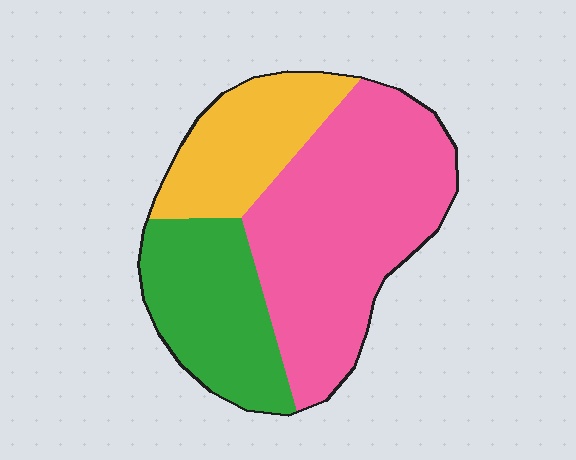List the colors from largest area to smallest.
From largest to smallest: pink, green, yellow.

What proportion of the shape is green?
Green covers about 25% of the shape.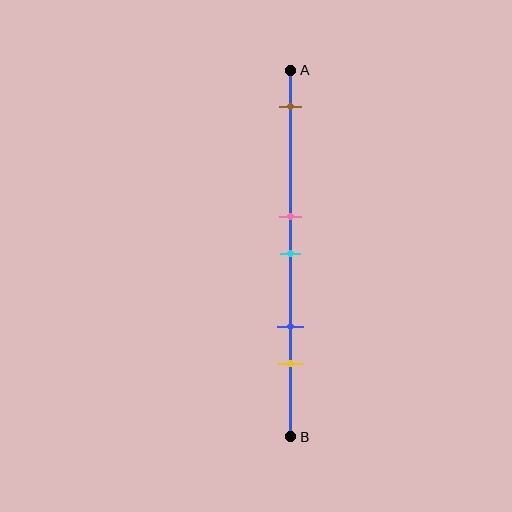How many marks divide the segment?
There are 5 marks dividing the segment.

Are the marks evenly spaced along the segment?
No, the marks are not evenly spaced.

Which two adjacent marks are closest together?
The pink and cyan marks are the closest adjacent pair.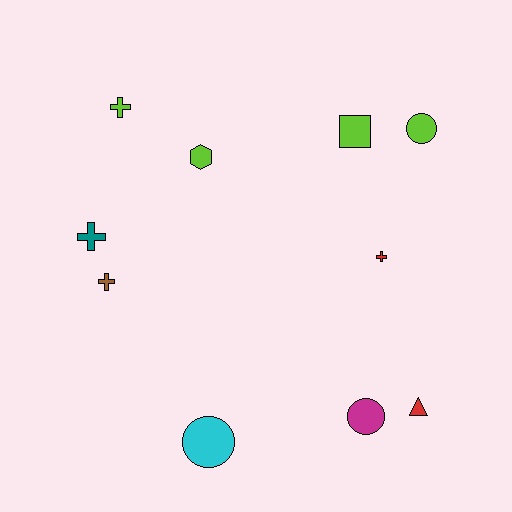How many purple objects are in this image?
There are no purple objects.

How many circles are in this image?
There are 3 circles.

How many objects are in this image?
There are 10 objects.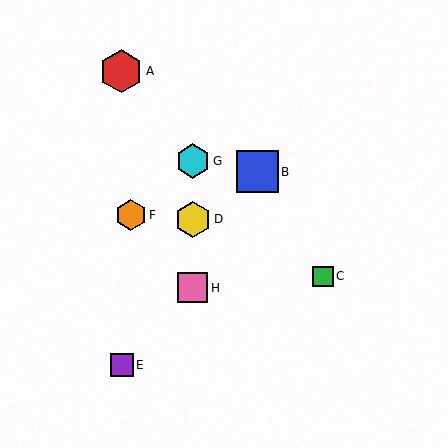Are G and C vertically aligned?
No, G is at x≈193 and C is at x≈323.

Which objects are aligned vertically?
Objects D, G, H are aligned vertically.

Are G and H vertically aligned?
Yes, both are at x≈193.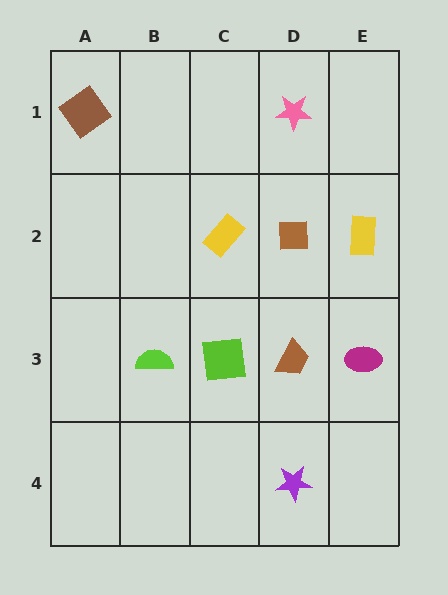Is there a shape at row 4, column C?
No, that cell is empty.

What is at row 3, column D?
A brown trapezoid.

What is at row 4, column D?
A purple star.